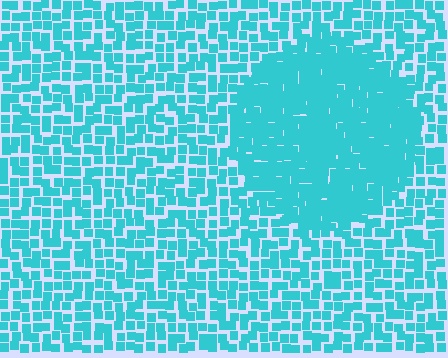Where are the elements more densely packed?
The elements are more densely packed inside the circle boundary.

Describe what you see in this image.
The image contains small cyan elements arranged at two different densities. A circle-shaped region is visible where the elements are more densely packed than the surrounding area.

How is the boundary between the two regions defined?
The boundary is defined by a change in element density (approximately 1.8x ratio). All elements are the same color, size, and shape.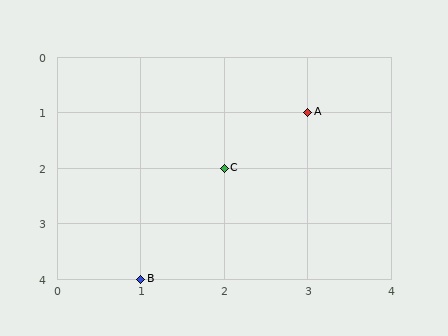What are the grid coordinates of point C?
Point C is at grid coordinates (2, 2).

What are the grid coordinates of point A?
Point A is at grid coordinates (3, 1).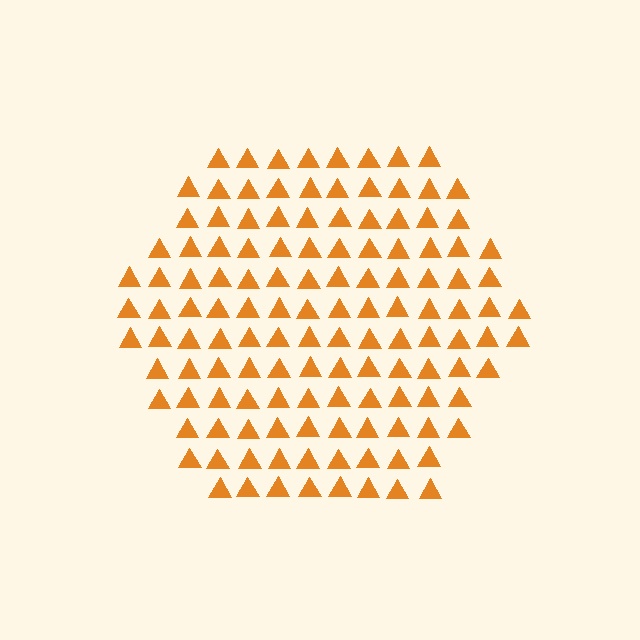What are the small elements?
The small elements are triangles.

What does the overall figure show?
The overall figure shows a hexagon.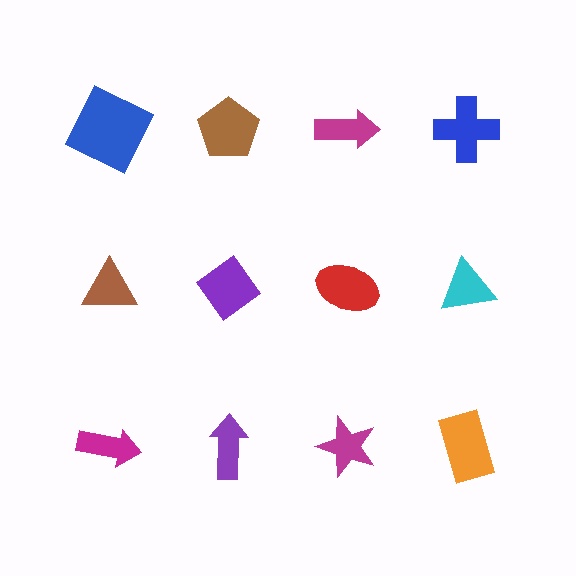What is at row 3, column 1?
A magenta arrow.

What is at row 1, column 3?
A magenta arrow.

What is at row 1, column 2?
A brown pentagon.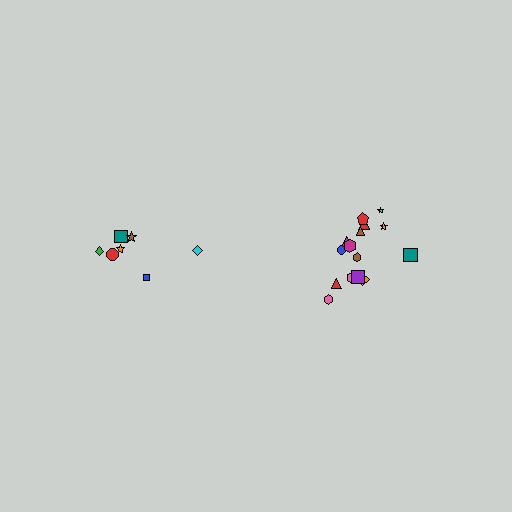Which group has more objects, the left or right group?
The right group.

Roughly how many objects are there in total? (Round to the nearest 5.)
Roughly 20 objects in total.